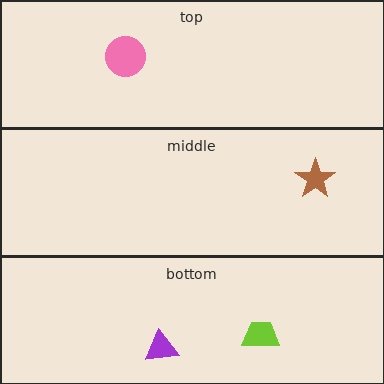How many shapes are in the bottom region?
2.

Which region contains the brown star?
The middle region.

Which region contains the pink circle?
The top region.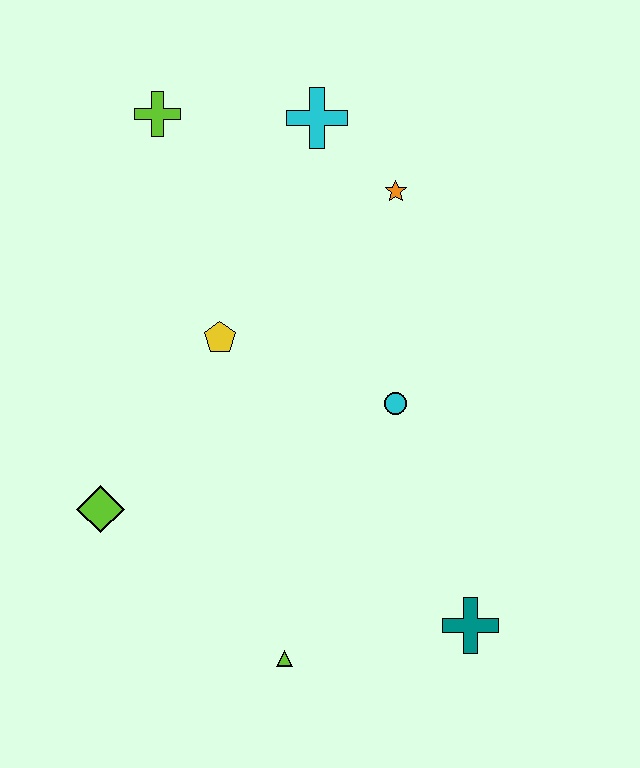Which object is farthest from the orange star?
The lime triangle is farthest from the orange star.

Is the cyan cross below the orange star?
No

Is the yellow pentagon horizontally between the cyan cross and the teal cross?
No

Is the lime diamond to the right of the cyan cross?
No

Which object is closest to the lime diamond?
The yellow pentagon is closest to the lime diamond.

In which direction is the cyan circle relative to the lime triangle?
The cyan circle is above the lime triangle.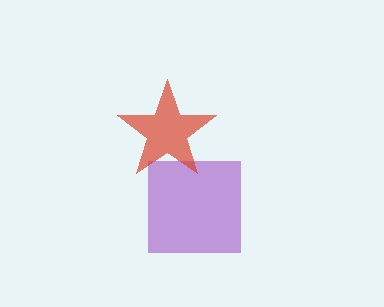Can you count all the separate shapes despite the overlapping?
Yes, there are 2 separate shapes.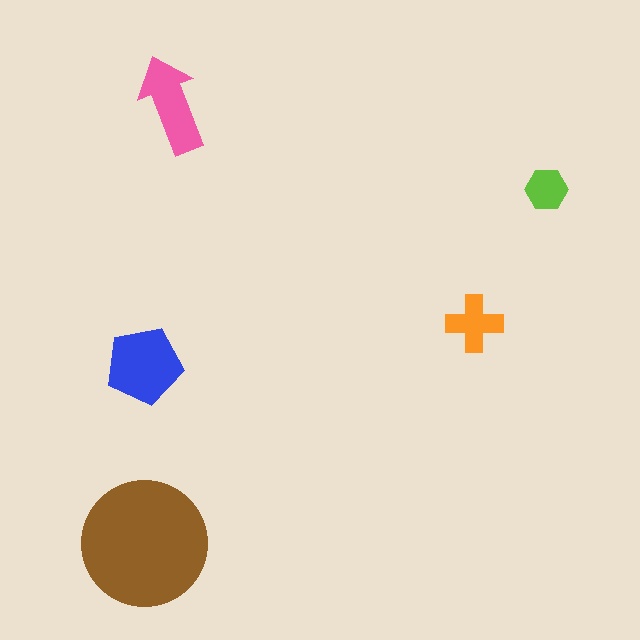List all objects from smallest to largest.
The lime hexagon, the orange cross, the pink arrow, the blue pentagon, the brown circle.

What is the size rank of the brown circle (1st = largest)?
1st.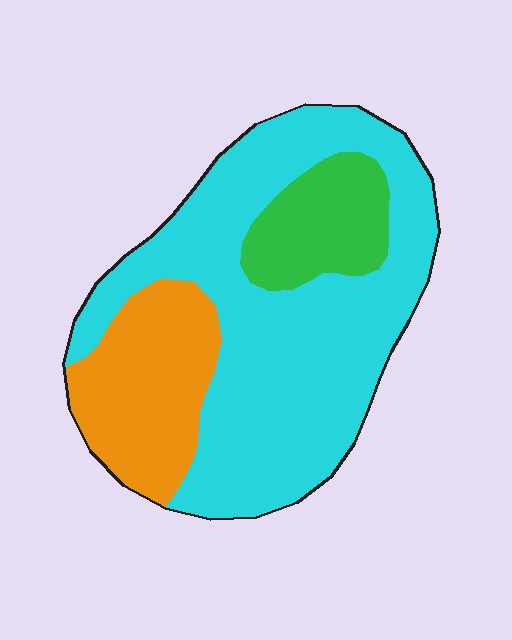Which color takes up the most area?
Cyan, at roughly 65%.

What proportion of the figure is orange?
Orange takes up about one fifth (1/5) of the figure.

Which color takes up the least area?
Green, at roughly 15%.